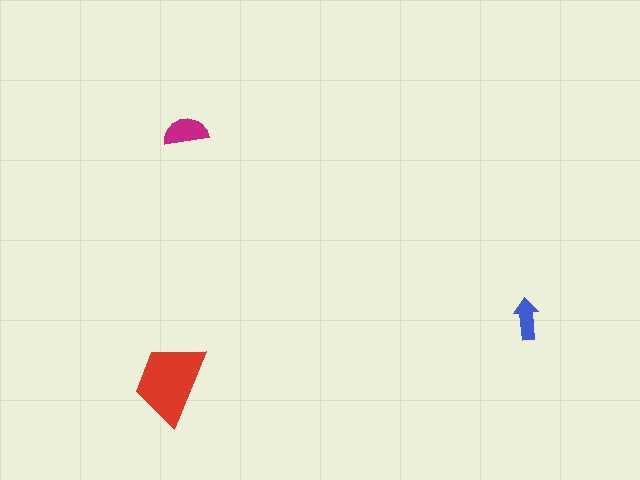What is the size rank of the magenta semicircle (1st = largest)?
2nd.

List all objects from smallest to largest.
The blue arrow, the magenta semicircle, the red trapezoid.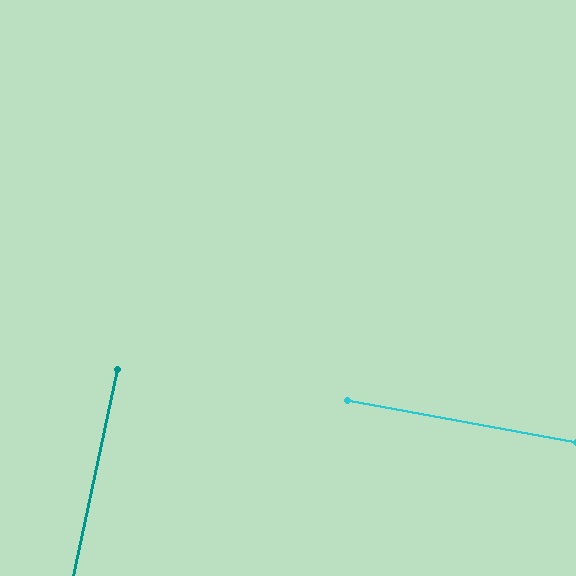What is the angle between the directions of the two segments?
Approximately 89 degrees.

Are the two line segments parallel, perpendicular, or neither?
Perpendicular — they meet at approximately 89°.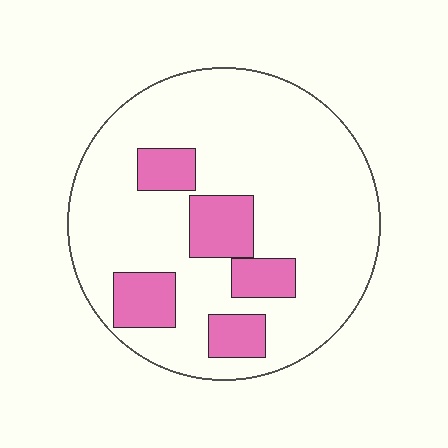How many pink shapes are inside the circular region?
5.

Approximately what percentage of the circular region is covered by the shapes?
Approximately 20%.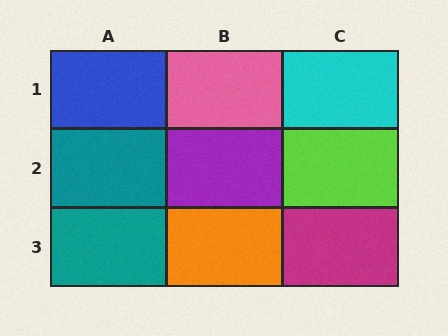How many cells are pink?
1 cell is pink.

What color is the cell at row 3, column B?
Orange.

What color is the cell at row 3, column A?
Teal.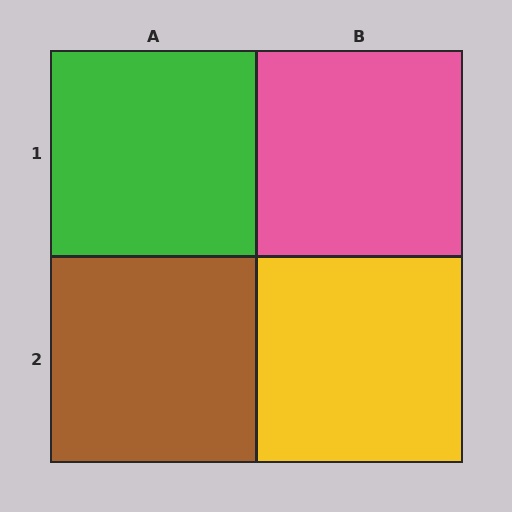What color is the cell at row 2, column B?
Yellow.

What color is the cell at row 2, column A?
Brown.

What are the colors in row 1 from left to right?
Green, pink.